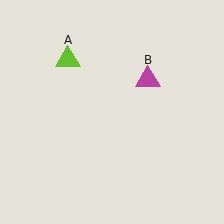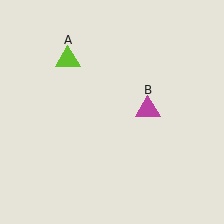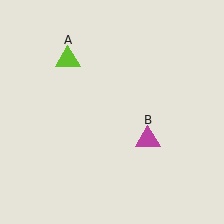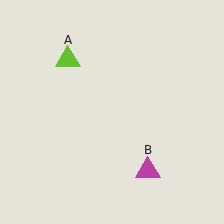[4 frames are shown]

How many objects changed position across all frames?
1 object changed position: magenta triangle (object B).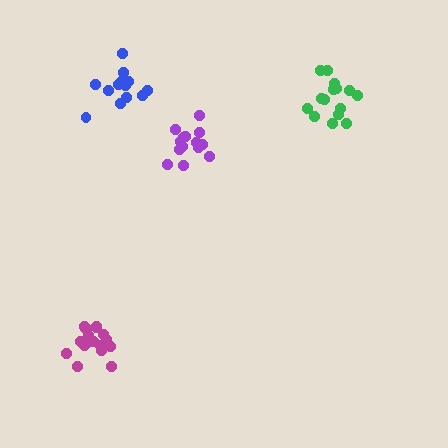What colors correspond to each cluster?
The clusters are colored: green, purple, magenta, blue.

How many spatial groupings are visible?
There are 4 spatial groupings.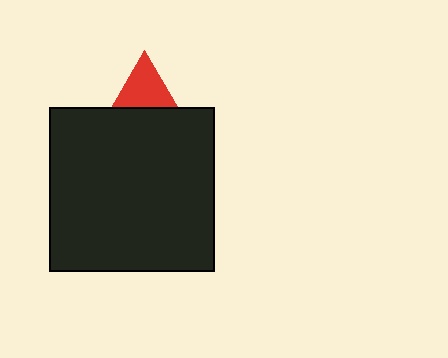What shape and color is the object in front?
The object in front is a black square.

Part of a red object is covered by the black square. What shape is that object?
It is a triangle.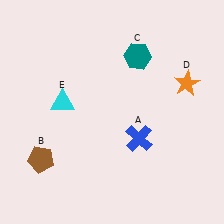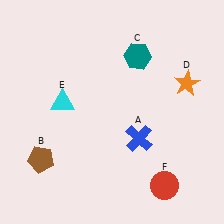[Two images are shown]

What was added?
A red circle (F) was added in Image 2.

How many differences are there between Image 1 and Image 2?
There is 1 difference between the two images.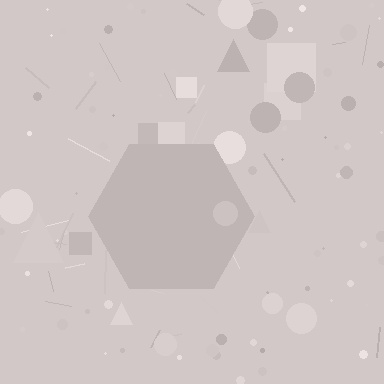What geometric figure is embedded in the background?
A hexagon is embedded in the background.